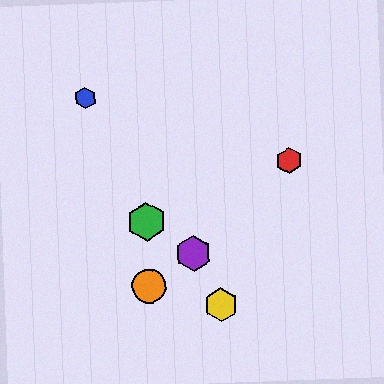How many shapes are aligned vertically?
2 shapes (the green hexagon, the orange circle) are aligned vertically.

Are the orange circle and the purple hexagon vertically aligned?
No, the orange circle is at x≈149 and the purple hexagon is at x≈194.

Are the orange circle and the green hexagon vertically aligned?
Yes, both are at x≈149.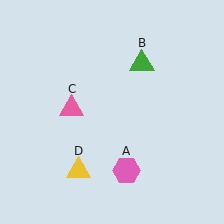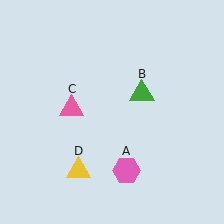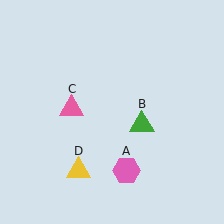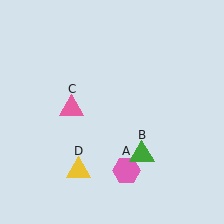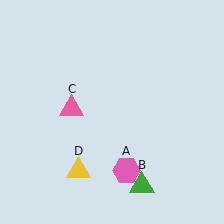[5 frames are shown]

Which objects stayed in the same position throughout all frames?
Pink hexagon (object A) and pink triangle (object C) and yellow triangle (object D) remained stationary.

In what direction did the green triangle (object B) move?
The green triangle (object B) moved down.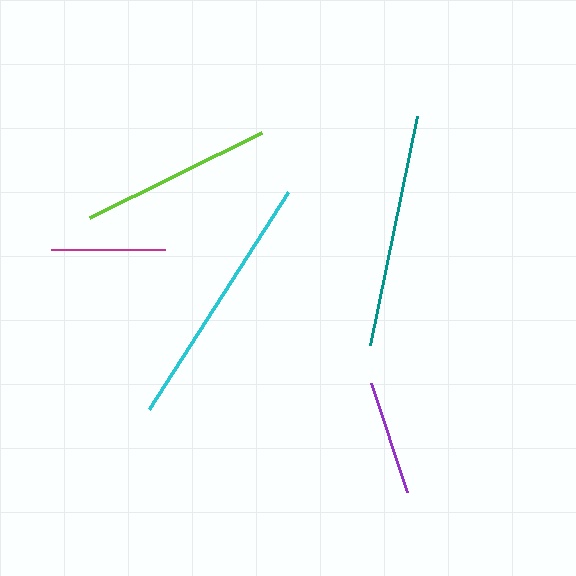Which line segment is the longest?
The cyan line is the longest at approximately 257 pixels.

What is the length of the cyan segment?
The cyan segment is approximately 257 pixels long.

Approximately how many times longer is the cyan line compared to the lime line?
The cyan line is approximately 1.3 times the length of the lime line.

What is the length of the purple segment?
The purple segment is approximately 115 pixels long.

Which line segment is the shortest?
The magenta line is the shortest at approximately 113 pixels.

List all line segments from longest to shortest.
From longest to shortest: cyan, teal, lime, purple, magenta.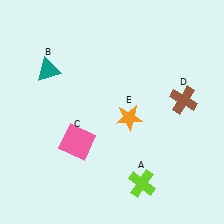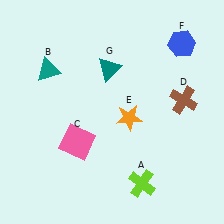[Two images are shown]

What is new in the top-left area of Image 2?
A teal triangle (G) was added in the top-left area of Image 2.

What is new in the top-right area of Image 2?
A blue hexagon (F) was added in the top-right area of Image 2.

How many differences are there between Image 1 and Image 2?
There are 2 differences between the two images.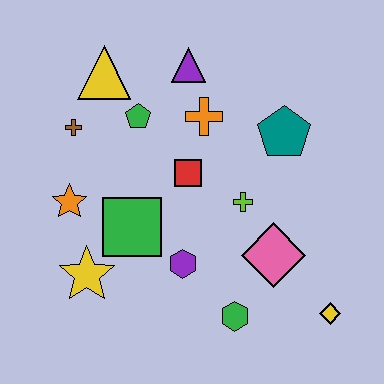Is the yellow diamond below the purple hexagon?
Yes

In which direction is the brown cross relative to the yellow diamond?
The brown cross is to the left of the yellow diamond.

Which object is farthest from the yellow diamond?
The yellow triangle is farthest from the yellow diamond.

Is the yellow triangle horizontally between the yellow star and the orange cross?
Yes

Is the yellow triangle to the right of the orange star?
Yes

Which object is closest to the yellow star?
The green square is closest to the yellow star.